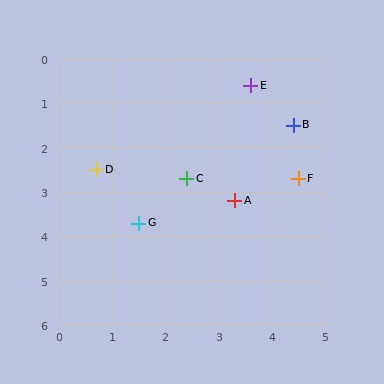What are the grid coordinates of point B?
Point B is at approximately (4.4, 1.5).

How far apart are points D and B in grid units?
Points D and B are about 3.8 grid units apart.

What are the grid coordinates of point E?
Point E is at approximately (3.6, 0.6).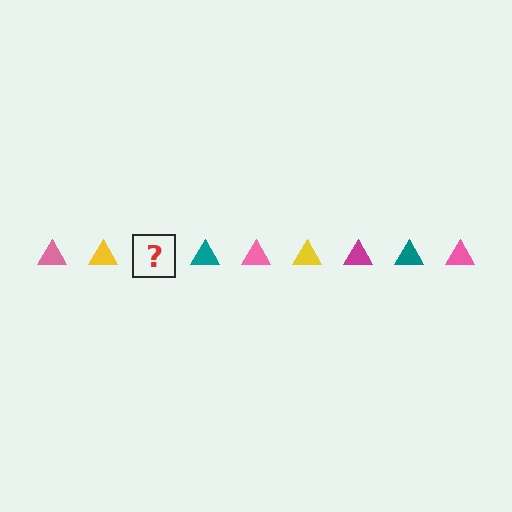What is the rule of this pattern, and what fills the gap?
The rule is that the pattern cycles through pink, yellow, magenta, teal triangles. The gap should be filled with a magenta triangle.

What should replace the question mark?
The question mark should be replaced with a magenta triangle.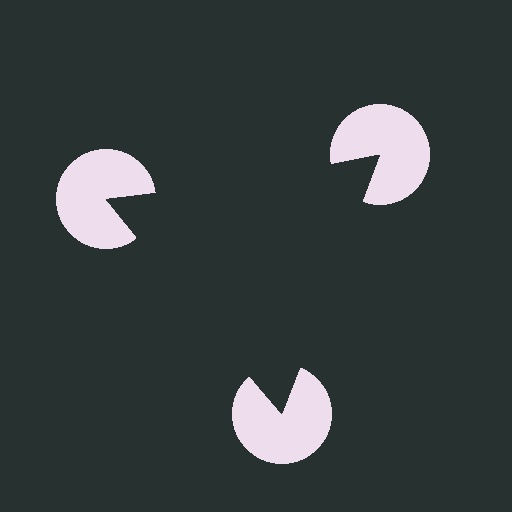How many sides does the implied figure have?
3 sides.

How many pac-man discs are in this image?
There are 3 — one at each vertex of the illusory triangle.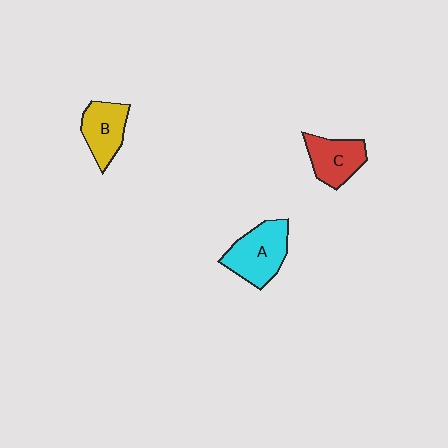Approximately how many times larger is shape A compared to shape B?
Approximately 1.3 times.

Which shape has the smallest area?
Shape B (yellow).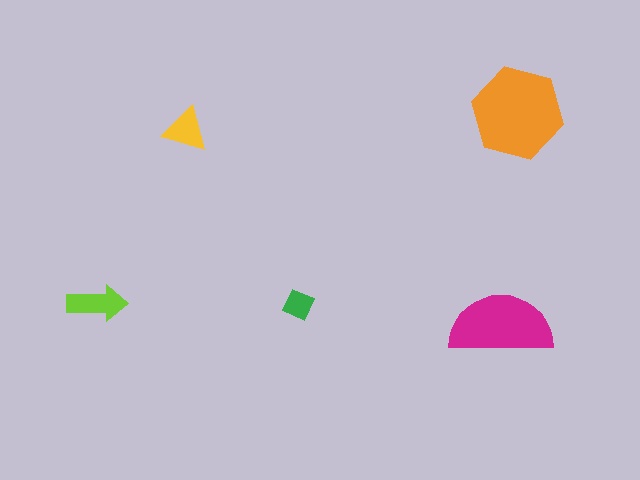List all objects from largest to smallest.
The orange hexagon, the magenta semicircle, the lime arrow, the yellow triangle, the green diamond.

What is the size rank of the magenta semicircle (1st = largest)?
2nd.